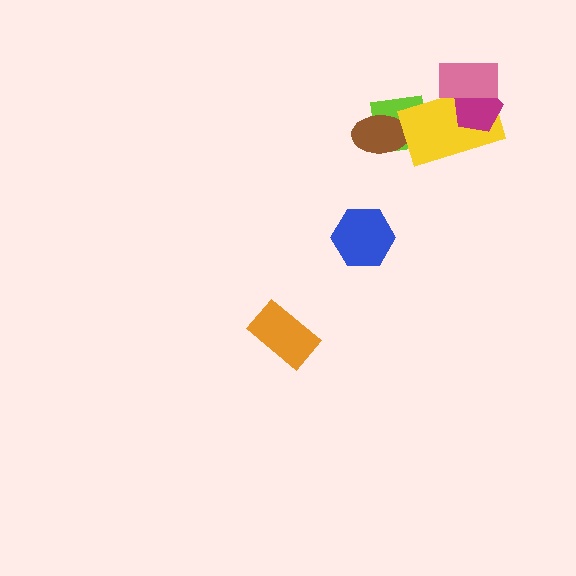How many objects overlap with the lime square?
2 objects overlap with the lime square.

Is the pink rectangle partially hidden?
No, no other shape covers it.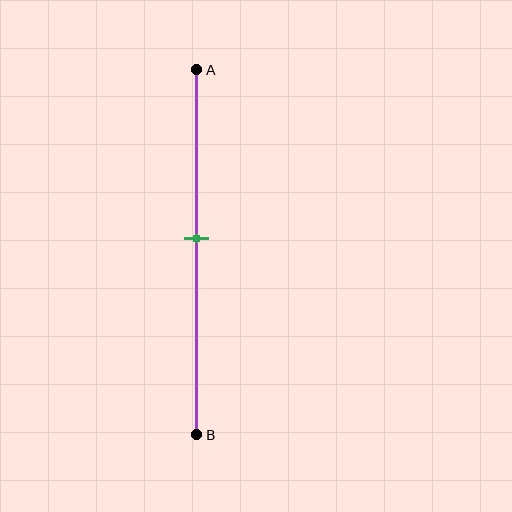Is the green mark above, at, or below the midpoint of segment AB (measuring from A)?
The green mark is above the midpoint of segment AB.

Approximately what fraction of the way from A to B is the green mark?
The green mark is approximately 45% of the way from A to B.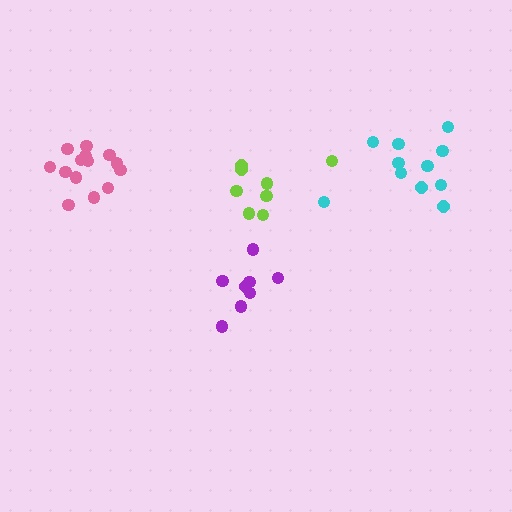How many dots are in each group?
Group 1: 8 dots, Group 2: 8 dots, Group 3: 14 dots, Group 4: 11 dots (41 total).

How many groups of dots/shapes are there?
There are 4 groups.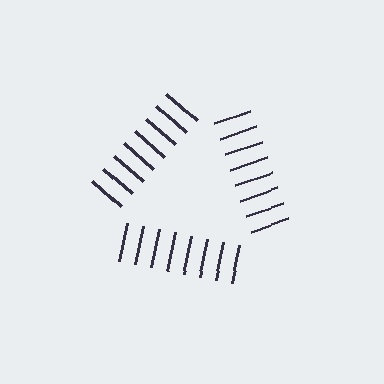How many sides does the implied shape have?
3 sides — the line-ends trace a triangle.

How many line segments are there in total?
24 — 8 along each of the 3 edges.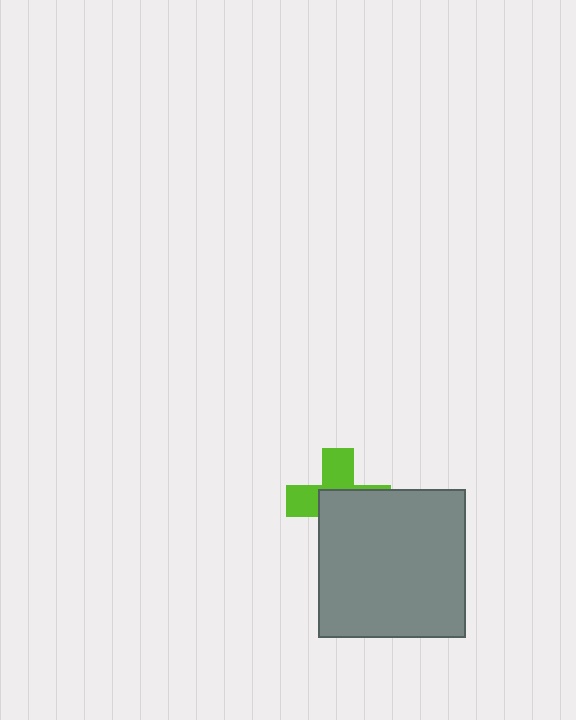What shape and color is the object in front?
The object in front is a gray square.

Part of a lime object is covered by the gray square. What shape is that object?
It is a cross.